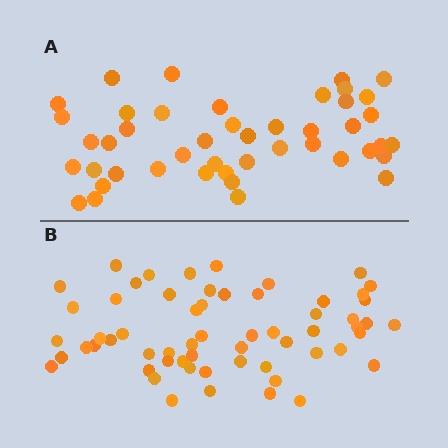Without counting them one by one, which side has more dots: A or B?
Region B (the bottom region) has more dots.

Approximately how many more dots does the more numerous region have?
Region B has approximately 15 more dots than region A.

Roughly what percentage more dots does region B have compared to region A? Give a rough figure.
About 35% more.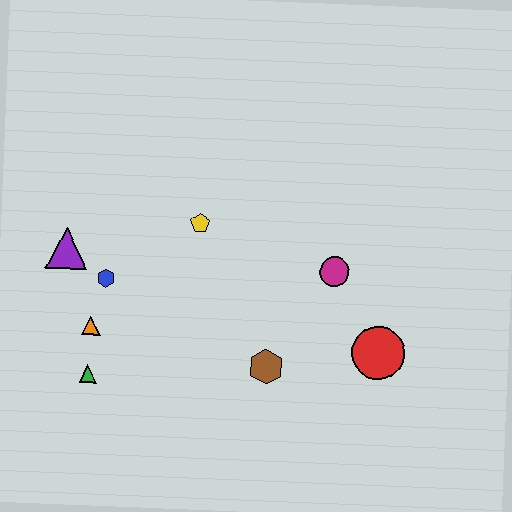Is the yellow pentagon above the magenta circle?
Yes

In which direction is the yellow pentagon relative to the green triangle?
The yellow pentagon is above the green triangle.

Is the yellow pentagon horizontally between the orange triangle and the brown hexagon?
Yes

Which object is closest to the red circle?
The magenta circle is closest to the red circle.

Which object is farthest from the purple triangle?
The red circle is farthest from the purple triangle.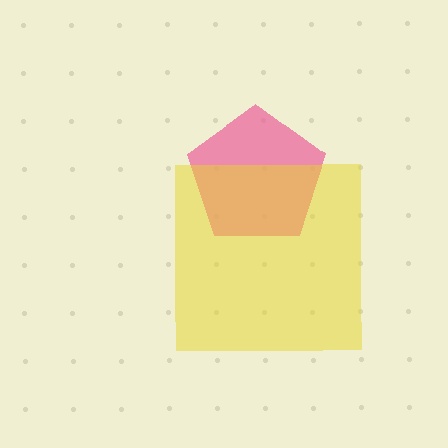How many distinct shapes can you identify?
There are 2 distinct shapes: a pink pentagon, a yellow square.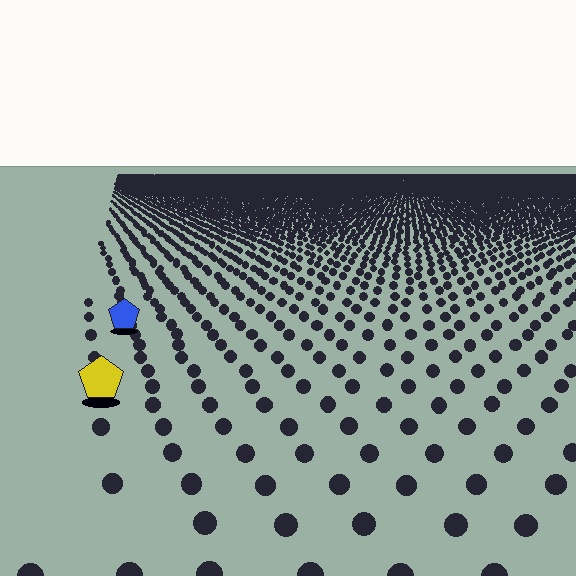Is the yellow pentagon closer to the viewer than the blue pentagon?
Yes. The yellow pentagon is closer — you can tell from the texture gradient: the ground texture is coarser near it.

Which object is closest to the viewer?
The yellow pentagon is closest. The texture marks near it are larger and more spread out.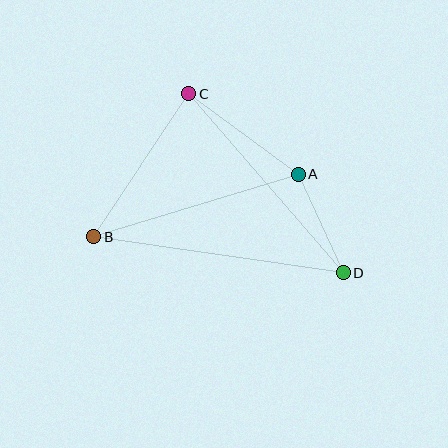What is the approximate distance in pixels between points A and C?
The distance between A and C is approximately 136 pixels.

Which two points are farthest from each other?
Points B and D are farthest from each other.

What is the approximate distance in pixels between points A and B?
The distance between A and B is approximately 214 pixels.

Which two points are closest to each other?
Points A and D are closest to each other.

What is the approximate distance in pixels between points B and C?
The distance between B and C is approximately 172 pixels.